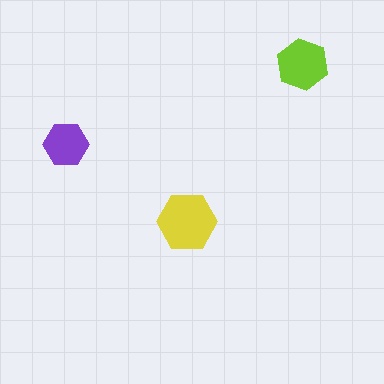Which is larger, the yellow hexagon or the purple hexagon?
The yellow one.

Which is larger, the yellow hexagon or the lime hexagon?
The yellow one.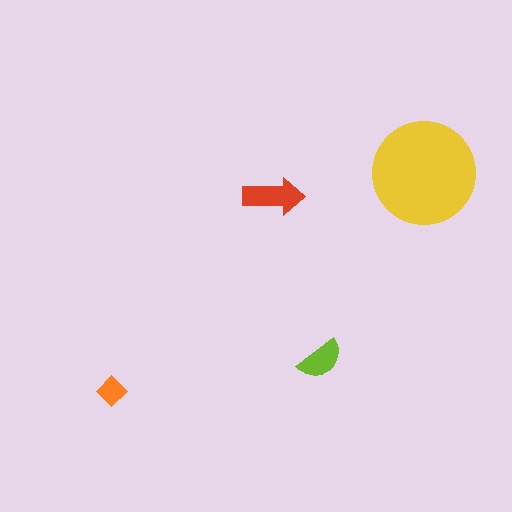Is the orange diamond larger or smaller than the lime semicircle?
Smaller.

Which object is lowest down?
The orange diamond is bottommost.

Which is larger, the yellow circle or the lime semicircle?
The yellow circle.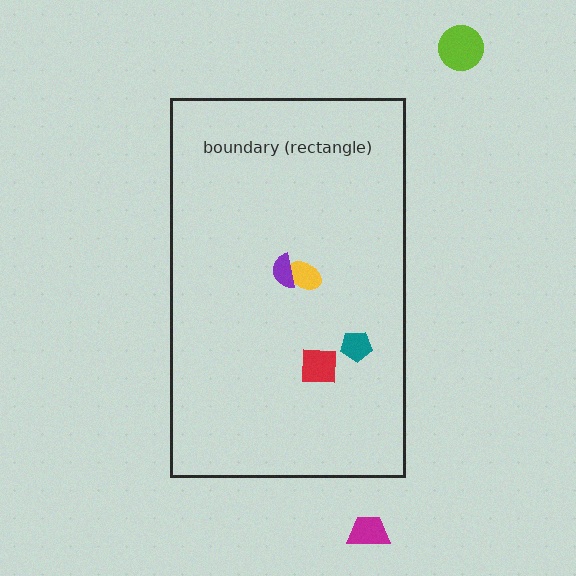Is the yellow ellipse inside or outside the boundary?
Inside.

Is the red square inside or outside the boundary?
Inside.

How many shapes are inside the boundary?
4 inside, 2 outside.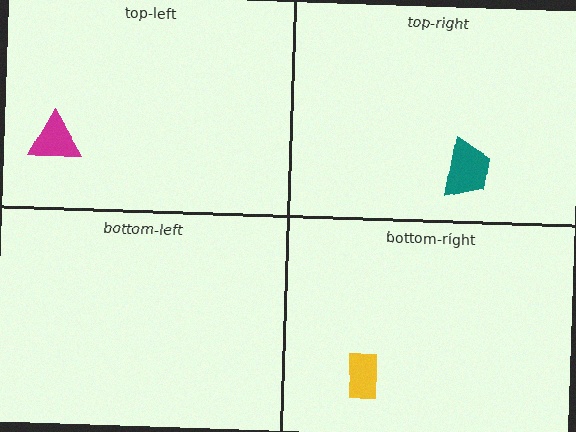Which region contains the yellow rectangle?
The bottom-right region.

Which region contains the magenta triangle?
The top-left region.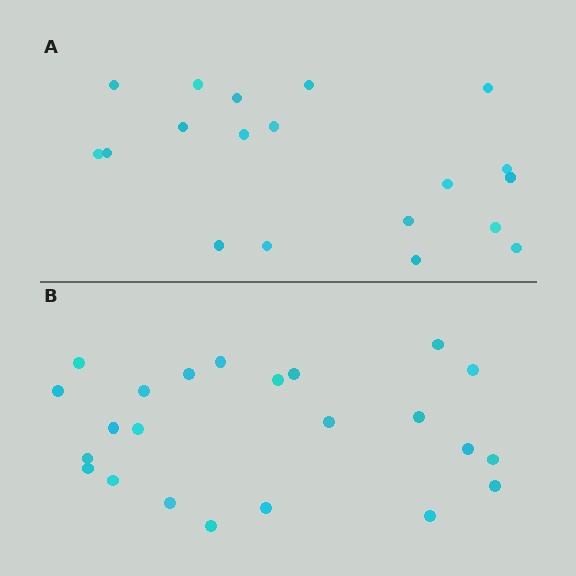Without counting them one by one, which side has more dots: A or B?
Region B (the bottom region) has more dots.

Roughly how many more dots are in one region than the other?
Region B has about 4 more dots than region A.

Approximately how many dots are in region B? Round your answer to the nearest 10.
About 20 dots. (The exact count is 23, which rounds to 20.)